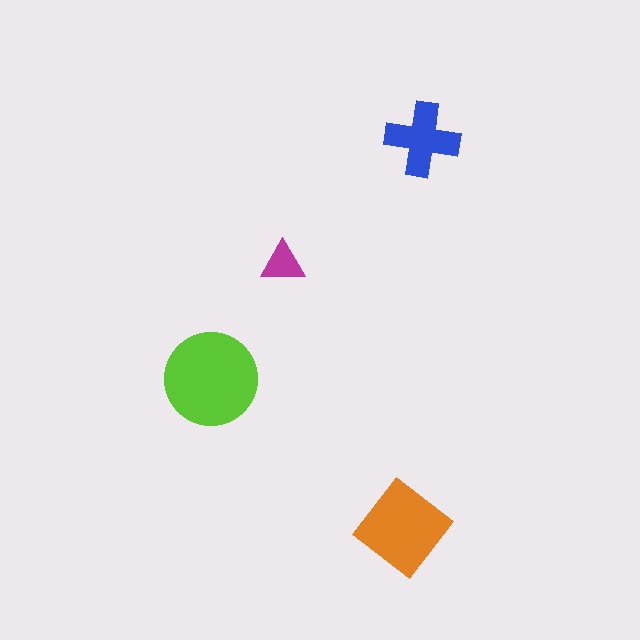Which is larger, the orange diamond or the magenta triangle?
The orange diamond.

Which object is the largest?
The lime circle.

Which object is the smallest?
The magenta triangle.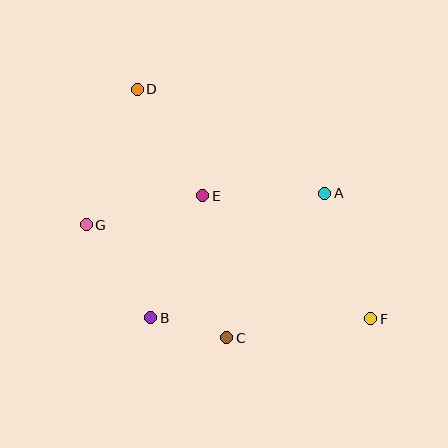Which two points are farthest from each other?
Points D and F are farthest from each other.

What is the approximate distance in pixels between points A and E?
The distance between A and E is approximately 122 pixels.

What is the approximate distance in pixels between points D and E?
The distance between D and E is approximately 125 pixels.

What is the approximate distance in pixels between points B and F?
The distance between B and F is approximately 220 pixels.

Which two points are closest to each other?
Points B and C are closest to each other.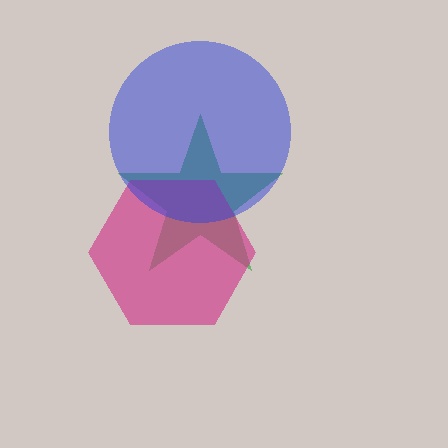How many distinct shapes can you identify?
There are 3 distinct shapes: a green star, a magenta hexagon, a blue circle.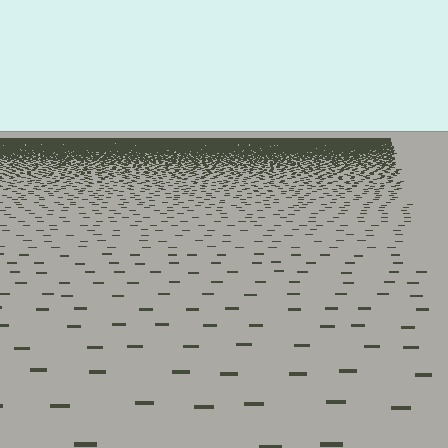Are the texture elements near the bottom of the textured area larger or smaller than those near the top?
Larger. Near the bottom, elements are closer to the viewer and appear at a bigger on-screen size.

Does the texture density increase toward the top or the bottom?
Density increases toward the top.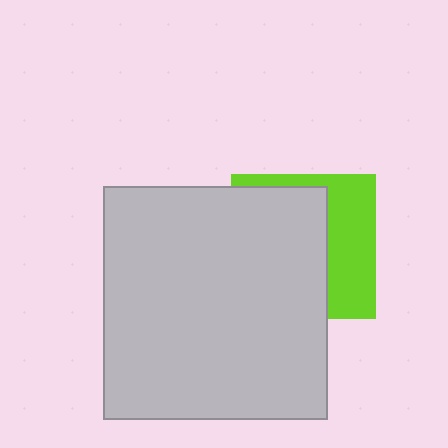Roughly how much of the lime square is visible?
A small part of it is visible (roughly 39%).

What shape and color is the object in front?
The object in front is a light gray rectangle.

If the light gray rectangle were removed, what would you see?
You would see the complete lime square.